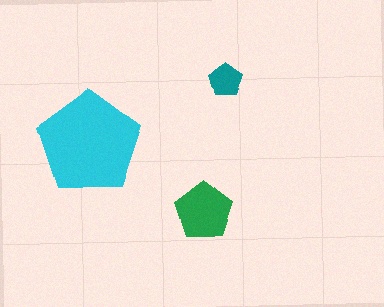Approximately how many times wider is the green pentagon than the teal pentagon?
About 1.5 times wider.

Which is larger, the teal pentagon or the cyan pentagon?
The cyan one.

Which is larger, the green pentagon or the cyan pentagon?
The cyan one.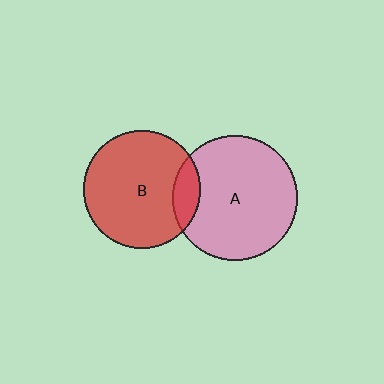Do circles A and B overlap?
Yes.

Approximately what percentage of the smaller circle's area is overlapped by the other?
Approximately 15%.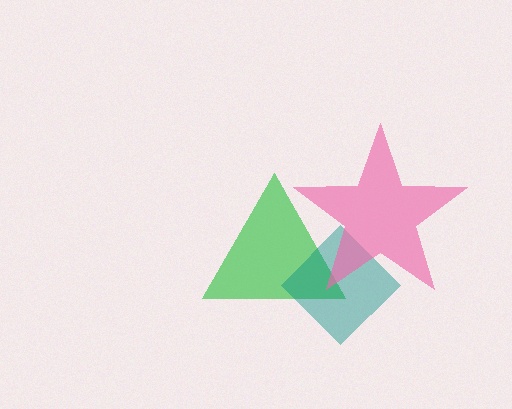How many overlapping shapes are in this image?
There are 3 overlapping shapes in the image.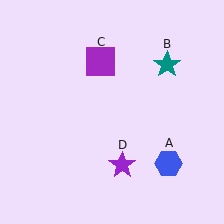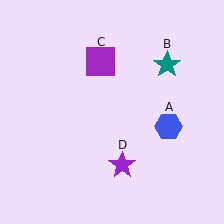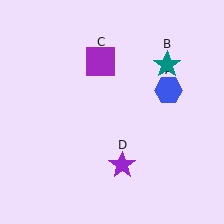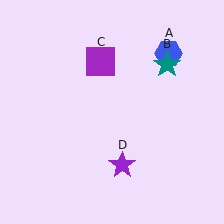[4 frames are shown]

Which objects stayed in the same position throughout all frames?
Teal star (object B) and purple square (object C) and purple star (object D) remained stationary.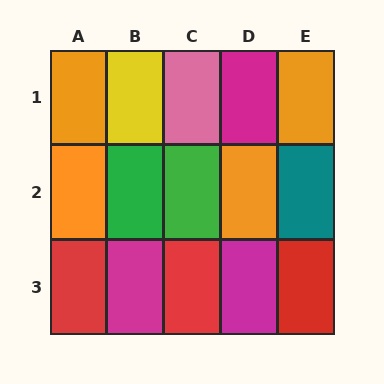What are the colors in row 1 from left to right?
Orange, yellow, pink, magenta, orange.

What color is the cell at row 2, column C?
Green.